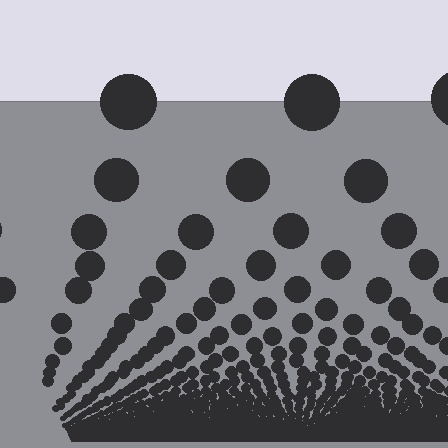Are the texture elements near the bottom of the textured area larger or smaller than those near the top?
Smaller. The gradient is inverted — elements near the bottom are smaller and denser.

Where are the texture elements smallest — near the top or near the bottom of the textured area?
Near the bottom.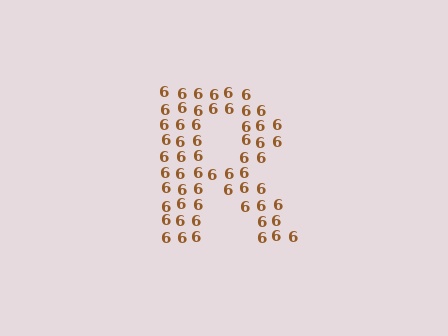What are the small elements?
The small elements are digit 6's.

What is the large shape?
The large shape is the letter R.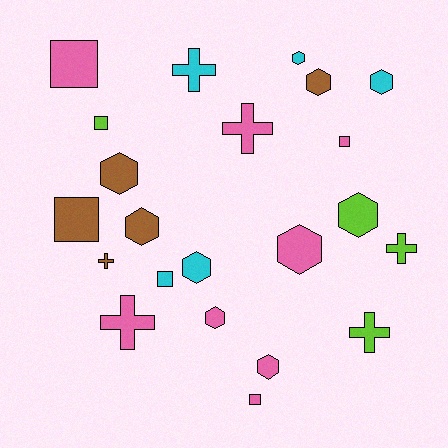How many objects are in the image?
There are 22 objects.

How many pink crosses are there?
There are 2 pink crosses.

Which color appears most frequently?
Pink, with 8 objects.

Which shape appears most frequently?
Hexagon, with 10 objects.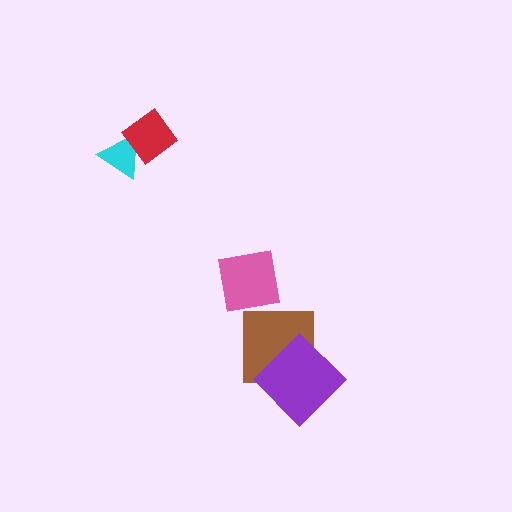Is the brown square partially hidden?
Yes, it is partially covered by another shape.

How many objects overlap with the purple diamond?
1 object overlaps with the purple diamond.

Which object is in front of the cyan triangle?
The red diamond is in front of the cyan triangle.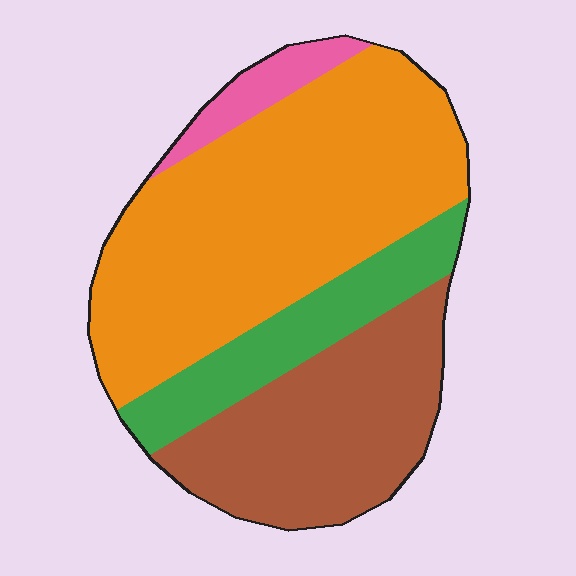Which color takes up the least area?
Pink, at roughly 5%.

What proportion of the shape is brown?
Brown takes up about one quarter (1/4) of the shape.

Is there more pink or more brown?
Brown.